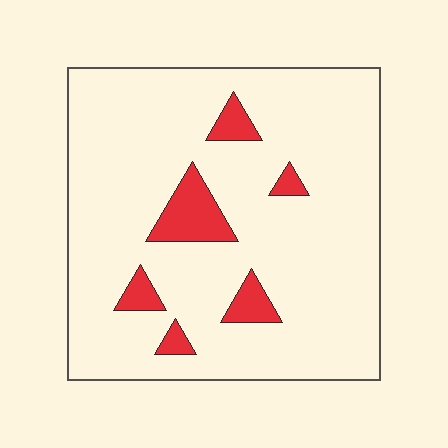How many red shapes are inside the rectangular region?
6.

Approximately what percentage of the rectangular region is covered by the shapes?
Approximately 10%.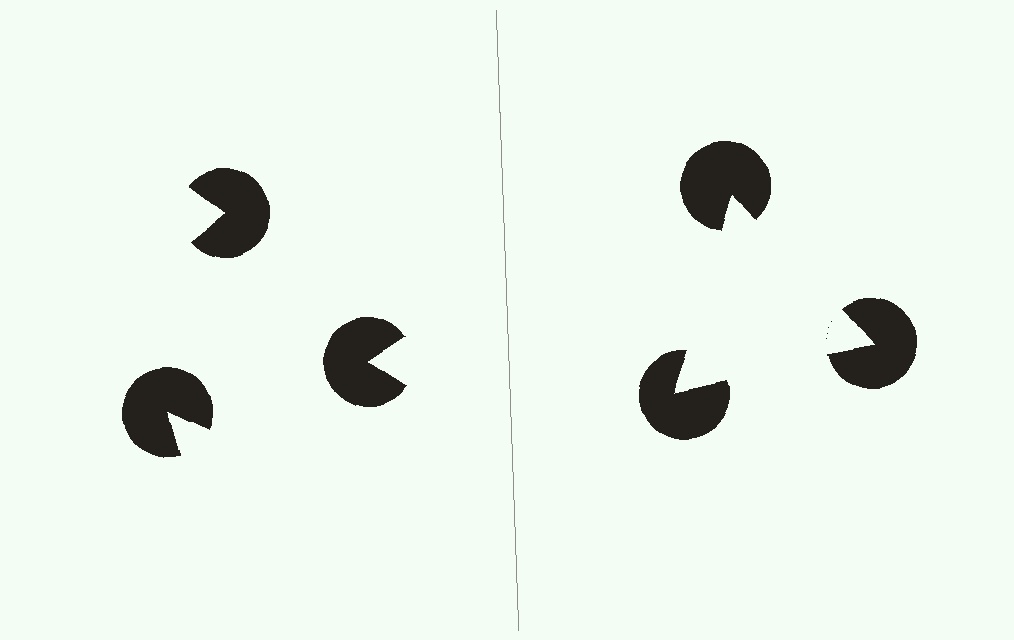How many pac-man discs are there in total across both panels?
6 — 3 on each side.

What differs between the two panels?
The pac-man discs are positioned identically on both sides; only the wedge orientations differ. On the right they align to a triangle; on the left they are misaligned.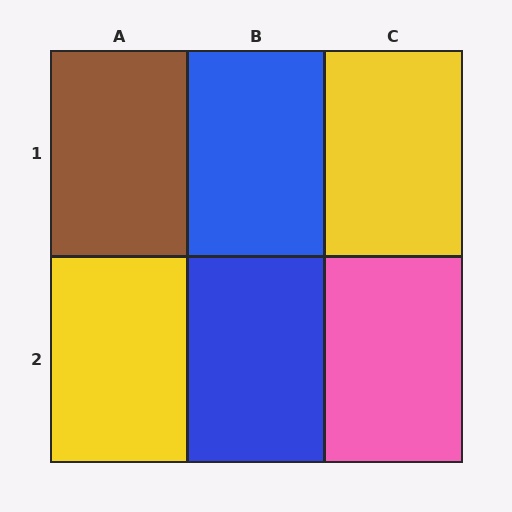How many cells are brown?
1 cell is brown.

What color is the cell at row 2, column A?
Yellow.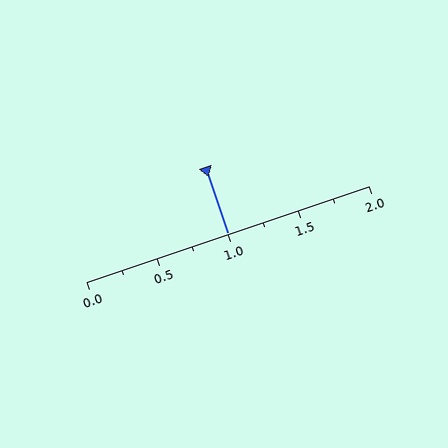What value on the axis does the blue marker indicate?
The marker indicates approximately 1.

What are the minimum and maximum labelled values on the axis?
The axis runs from 0.0 to 2.0.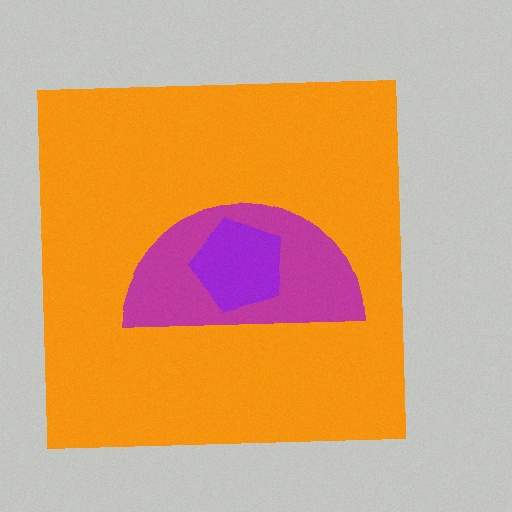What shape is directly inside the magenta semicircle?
The purple pentagon.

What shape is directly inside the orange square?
The magenta semicircle.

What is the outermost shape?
The orange square.